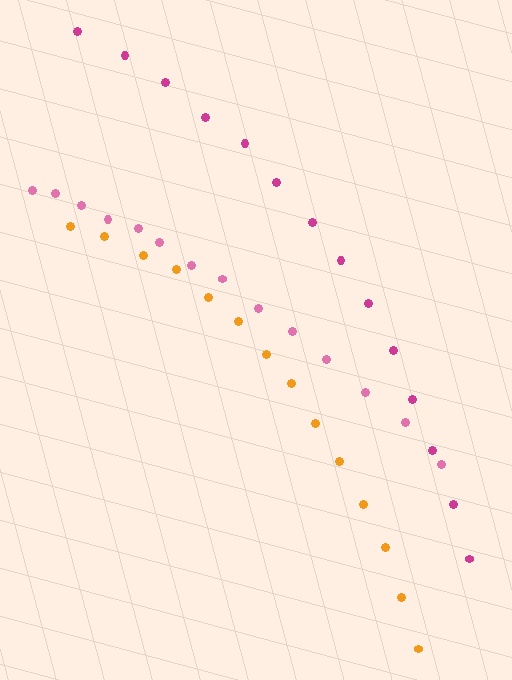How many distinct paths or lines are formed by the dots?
There are 3 distinct paths.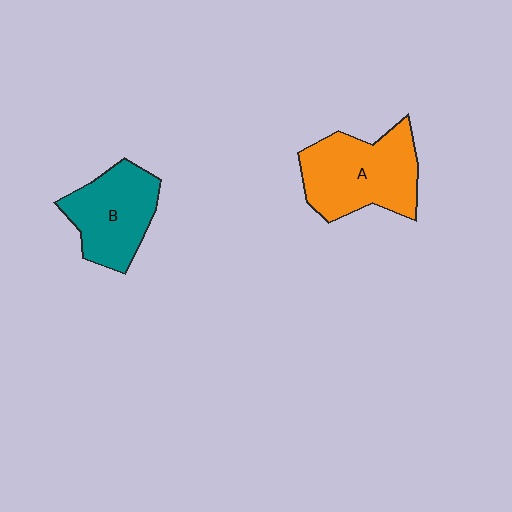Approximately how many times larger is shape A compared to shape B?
Approximately 1.2 times.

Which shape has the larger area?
Shape A (orange).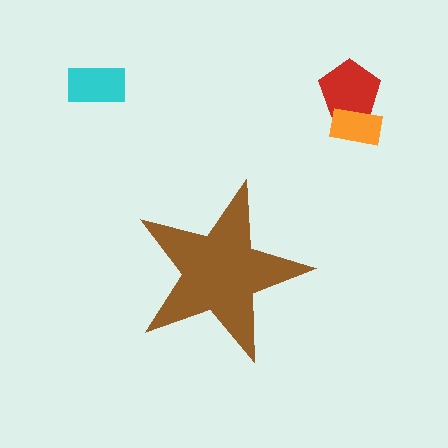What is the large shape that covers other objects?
A brown star.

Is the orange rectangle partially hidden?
No, the orange rectangle is fully visible.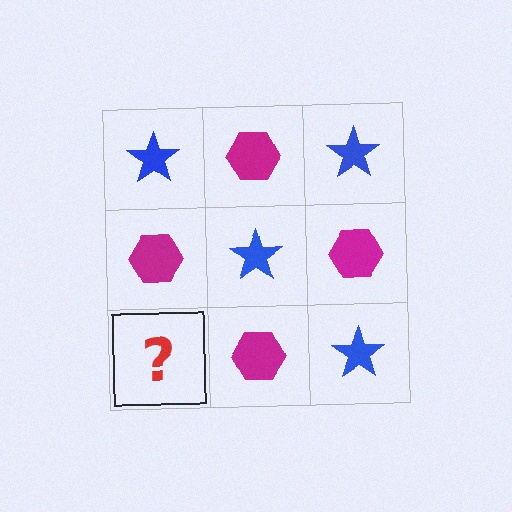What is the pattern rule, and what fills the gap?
The rule is that it alternates blue star and magenta hexagon in a checkerboard pattern. The gap should be filled with a blue star.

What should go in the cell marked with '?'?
The missing cell should contain a blue star.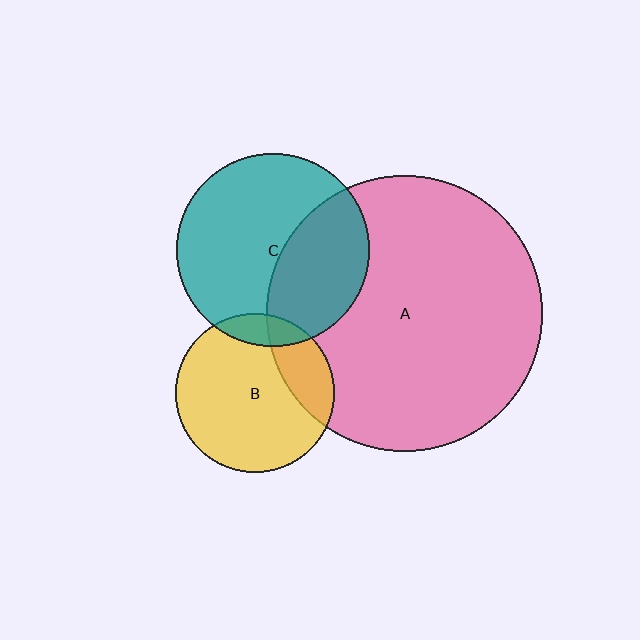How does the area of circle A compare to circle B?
Approximately 3.0 times.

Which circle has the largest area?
Circle A (pink).